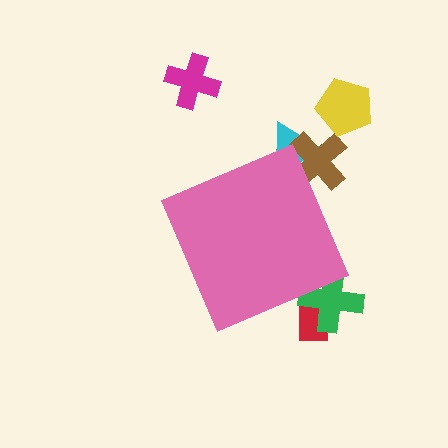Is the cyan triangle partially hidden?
Yes, the cyan triangle is partially hidden behind the pink diamond.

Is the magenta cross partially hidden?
No, the magenta cross is fully visible.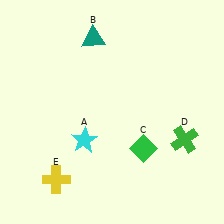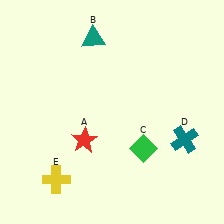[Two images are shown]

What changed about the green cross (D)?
In Image 1, D is green. In Image 2, it changed to teal.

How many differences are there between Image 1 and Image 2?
There are 2 differences between the two images.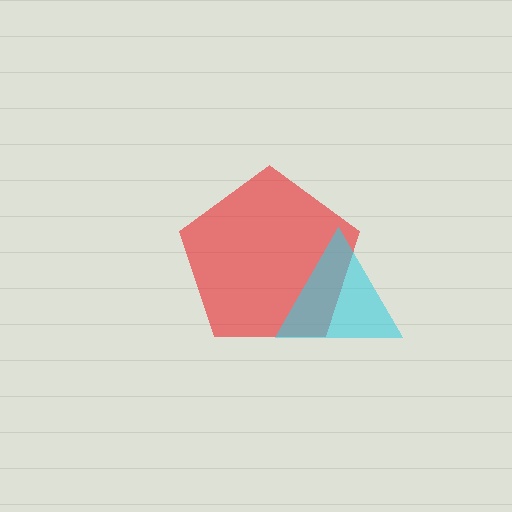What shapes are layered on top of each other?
The layered shapes are: a red pentagon, a cyan triangle.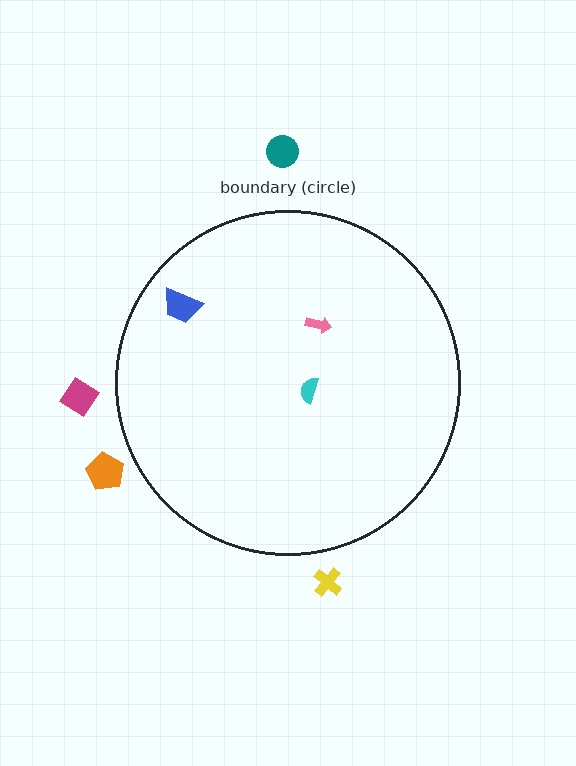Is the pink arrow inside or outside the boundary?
Inside.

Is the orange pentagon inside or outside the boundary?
Outside.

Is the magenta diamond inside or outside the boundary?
Outside.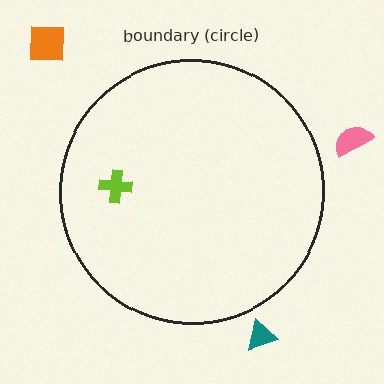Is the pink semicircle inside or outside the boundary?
Outside.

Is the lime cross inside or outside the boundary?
Inside.